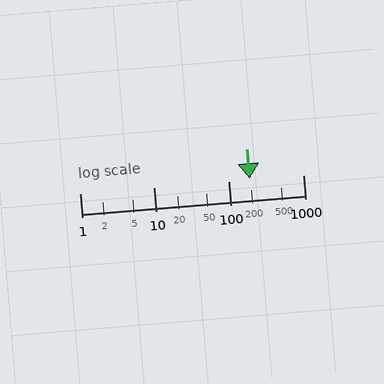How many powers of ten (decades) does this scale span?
The scale spans 3 decades, from 1 to 1000.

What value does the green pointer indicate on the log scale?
The pointer indicates approximately 190.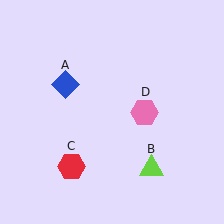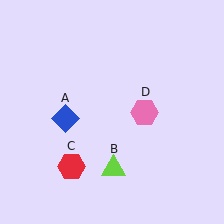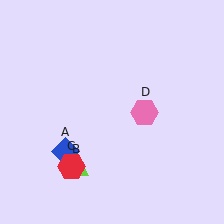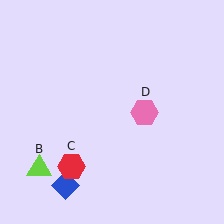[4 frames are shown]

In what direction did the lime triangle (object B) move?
The lime triangle (object B) moved left.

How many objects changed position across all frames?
2 objects changed position: blue diamond (object A), lime triangle (object B).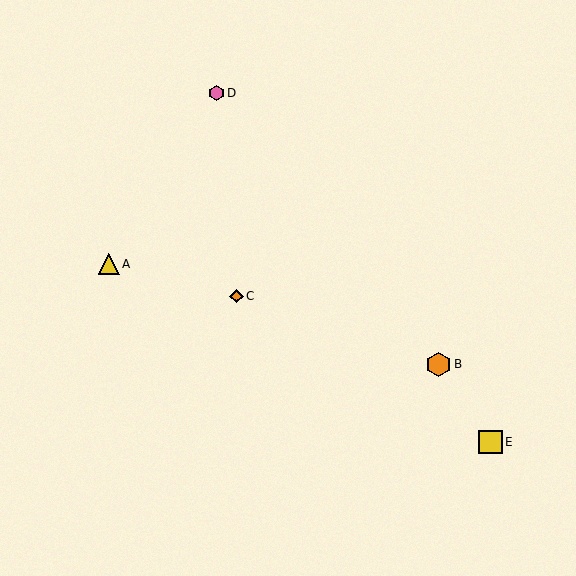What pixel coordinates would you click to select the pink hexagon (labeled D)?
Click at (216, 93) to select the pink hexagon D.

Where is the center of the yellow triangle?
The center of the yellow triangle is at (109, 264).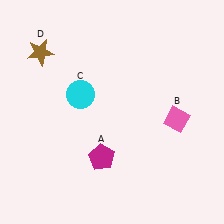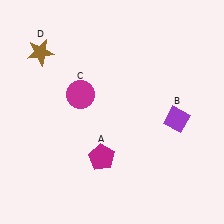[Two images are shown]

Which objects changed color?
B changed from pink to purple. C changed from cyan to magenta.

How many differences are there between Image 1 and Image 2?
There are 2 differences between the two images.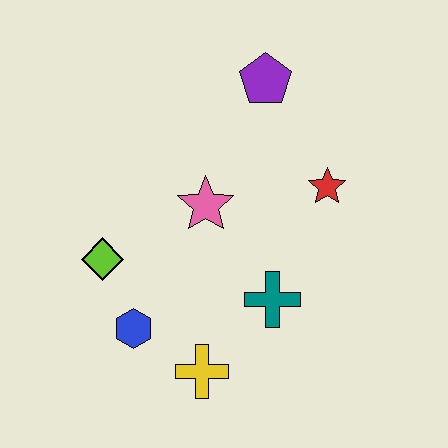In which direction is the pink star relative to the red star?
The pink star is to the left of the red star.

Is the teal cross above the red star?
No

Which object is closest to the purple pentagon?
The red star is closest to the purple pentagon.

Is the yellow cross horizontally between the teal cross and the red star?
No